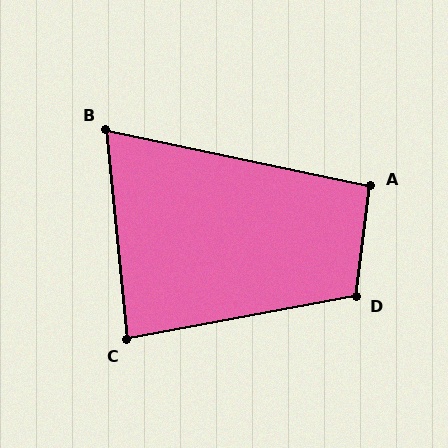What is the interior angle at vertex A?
Approximately 95 degrees (obtuse).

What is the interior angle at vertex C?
Approximately 85 degrees (acute).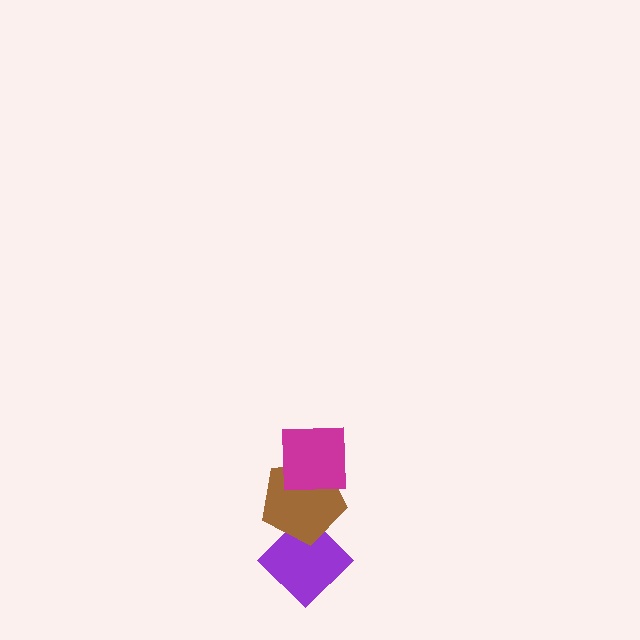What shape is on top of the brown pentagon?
The magenta square is on top of the brown pentagon.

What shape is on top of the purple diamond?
The brown pentagon is on top of the purple diamond.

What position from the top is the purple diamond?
The purple diamond is 3rd from the top.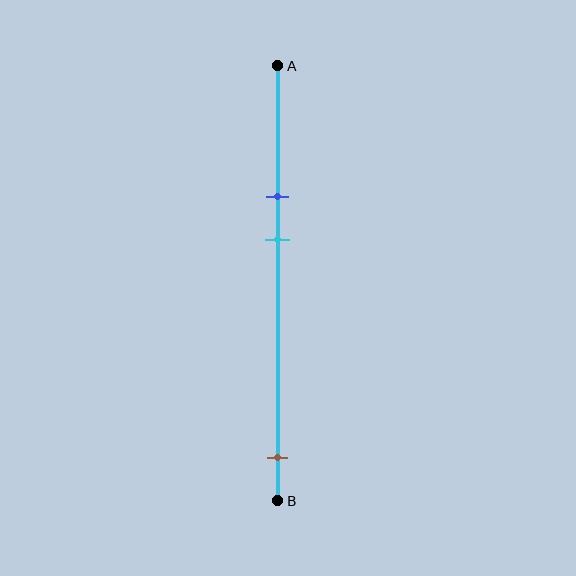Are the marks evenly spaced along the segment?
No, the marks are not evenly spaced.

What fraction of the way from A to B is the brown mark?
The brown mark is approximately 90% (0.9) of the way from A to B.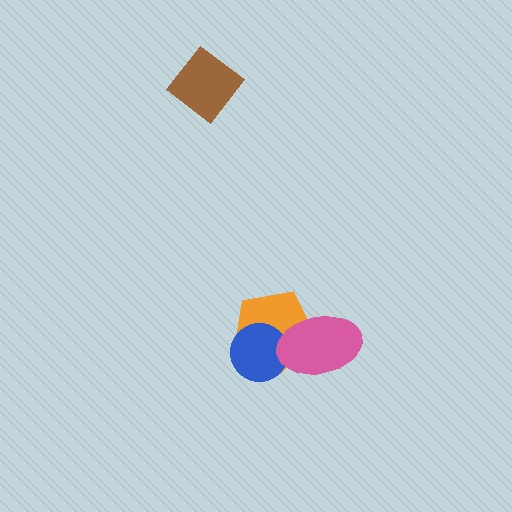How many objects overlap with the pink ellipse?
2 objects overlap with the pink ellipse.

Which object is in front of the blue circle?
The pink ellipse is in front of the blue circle.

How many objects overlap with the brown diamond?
0 objects overlap with the brown diamond.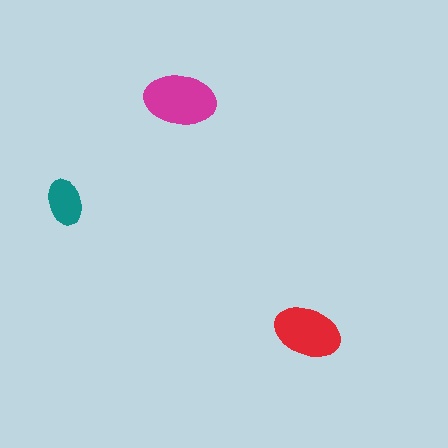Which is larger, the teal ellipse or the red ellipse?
The red one.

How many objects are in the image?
There are 3 objects in the image.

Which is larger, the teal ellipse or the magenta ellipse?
The magenta one.